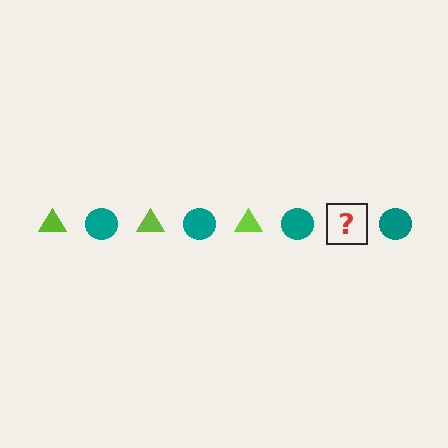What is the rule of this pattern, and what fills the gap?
The rule is that the pattern alternates between lime triangle and teal circle. The gap should be filled with a lime triangle.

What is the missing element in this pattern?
The missing element is a lime triangle.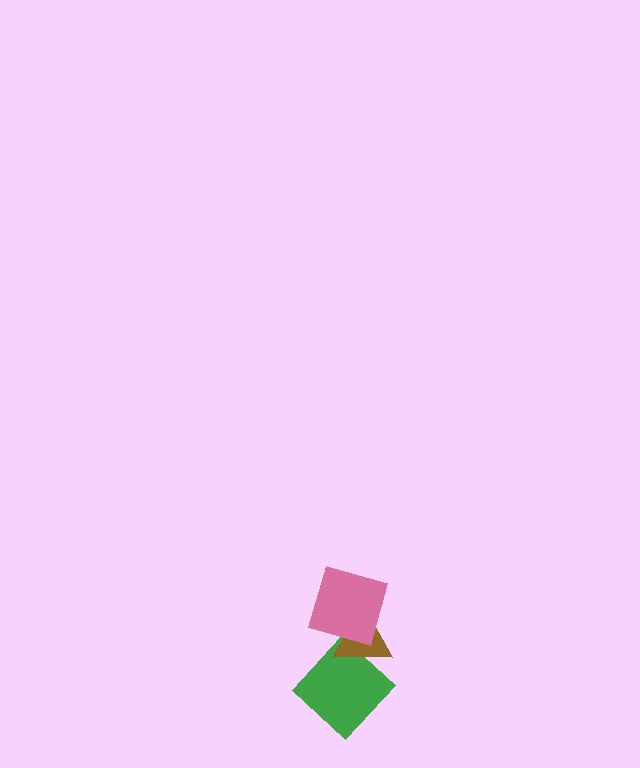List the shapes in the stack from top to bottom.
From top to bottom: the pink square, the brown triangle, the green diamond.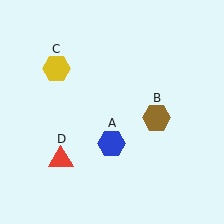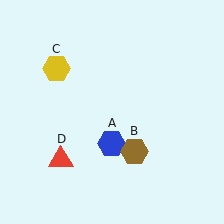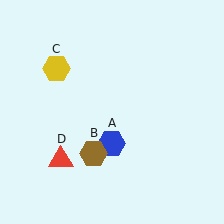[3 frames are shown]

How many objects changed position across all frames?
1 object changed position: brown hexagon (object B).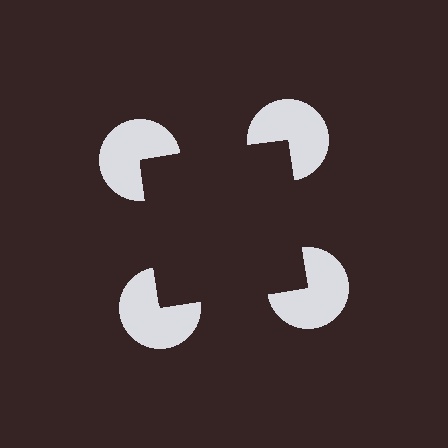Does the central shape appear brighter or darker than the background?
It typically appears slightly darker than the background, even though no actual brightness change is drawn.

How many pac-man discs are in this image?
There are 4 — one at each vertex of the illusory square.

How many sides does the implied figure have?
4 sides.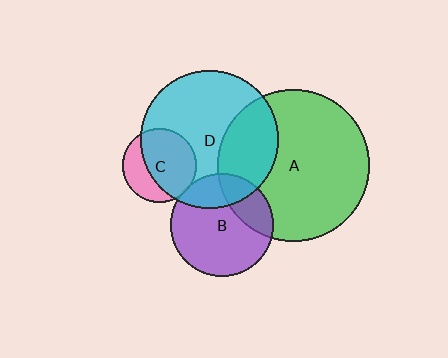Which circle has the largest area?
Circle A (green).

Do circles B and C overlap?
Yes.